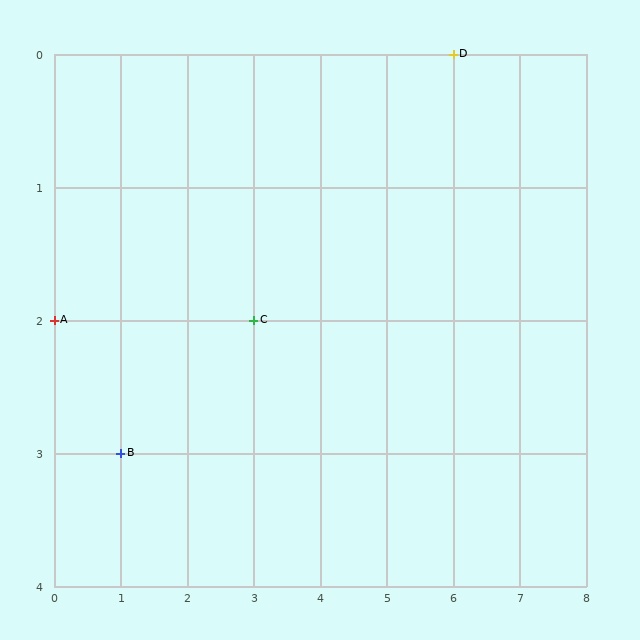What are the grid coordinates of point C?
Point C is at grid coordinates (3, 2).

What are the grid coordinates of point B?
Point B is at grid coordinates (1, 3).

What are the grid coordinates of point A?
Point A is at grid coordinates (0, 2).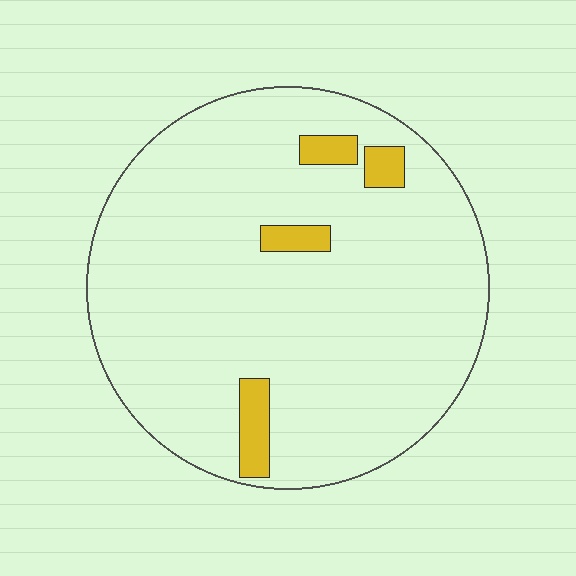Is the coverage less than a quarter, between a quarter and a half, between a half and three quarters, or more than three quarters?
Less than a quarter.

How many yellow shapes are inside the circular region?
4.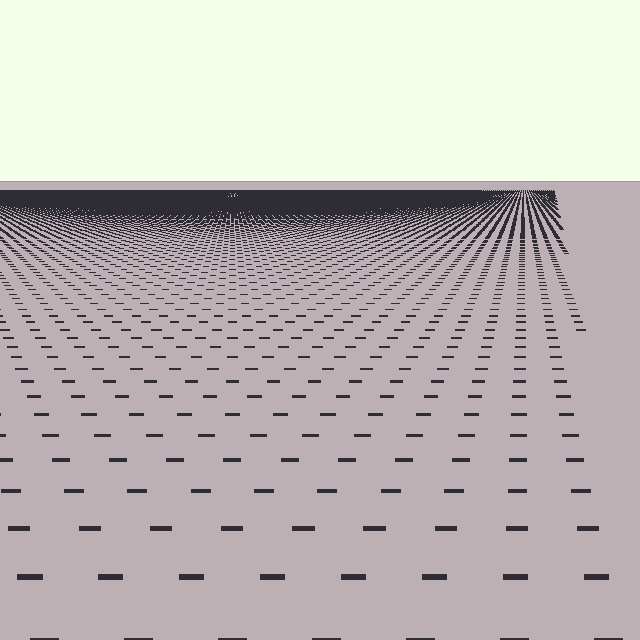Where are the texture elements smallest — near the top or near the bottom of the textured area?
Near the top.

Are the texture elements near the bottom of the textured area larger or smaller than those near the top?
Larger. Near the bottom, elements are closer to the viewer and appear at a bigger on-screen size.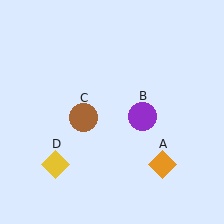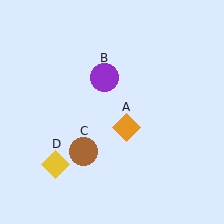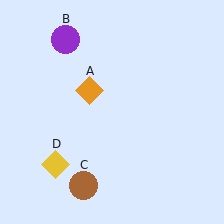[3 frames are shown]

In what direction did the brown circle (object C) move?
The brown circle (object C) moved down.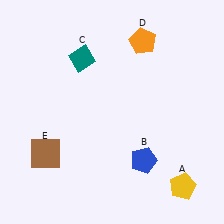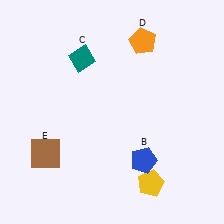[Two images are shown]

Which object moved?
The yellow pentagon (A) moved left.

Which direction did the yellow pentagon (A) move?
The yellow pentagon (A) moved left.